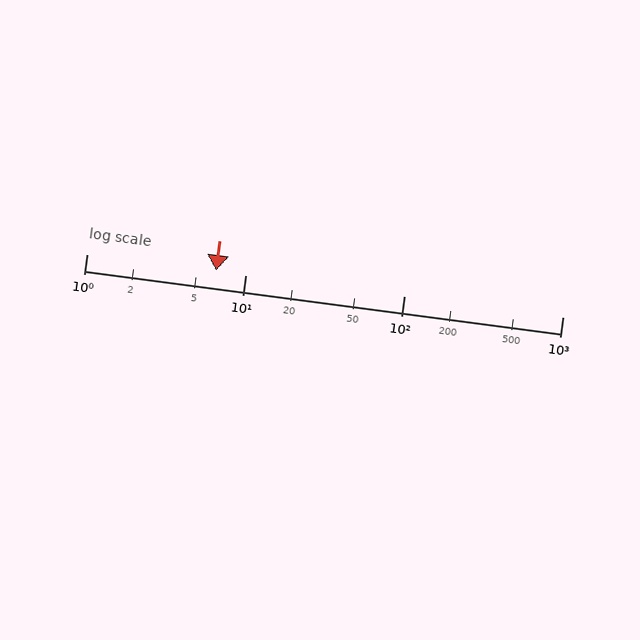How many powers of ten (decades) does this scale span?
The scale spans 3 decades, from 1 to 1000.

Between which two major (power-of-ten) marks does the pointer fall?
The pointer is between 1 and 10.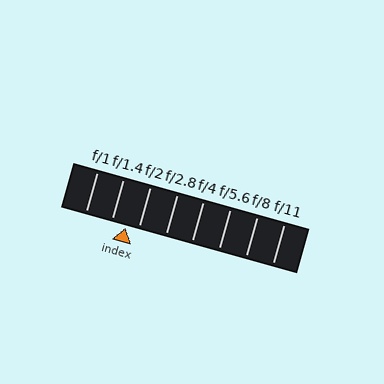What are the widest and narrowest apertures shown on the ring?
The widest aperture shown is f/1 and the narrowest is f/11.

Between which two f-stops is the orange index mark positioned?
The index mark is between f/1.4 and f/2.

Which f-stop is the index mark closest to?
The index mark is closest to f/2.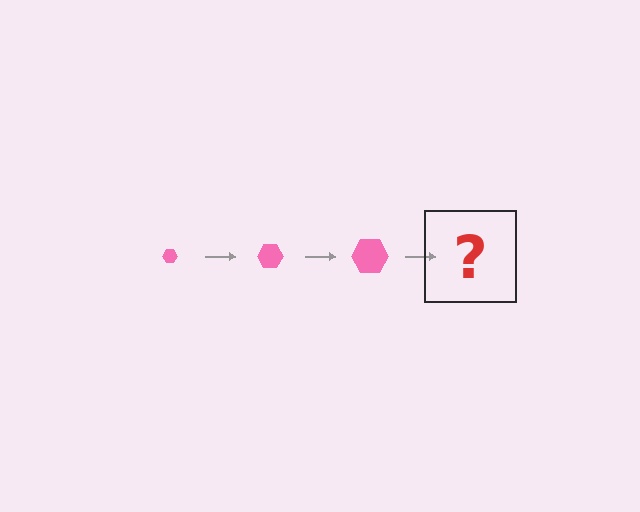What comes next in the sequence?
The next element should be a pink hexagon, larger than the previous one.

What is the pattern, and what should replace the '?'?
The pattern is that the hexagon gets progressively larger each step. The '?' should be a pink hexagon, larger than the previous one.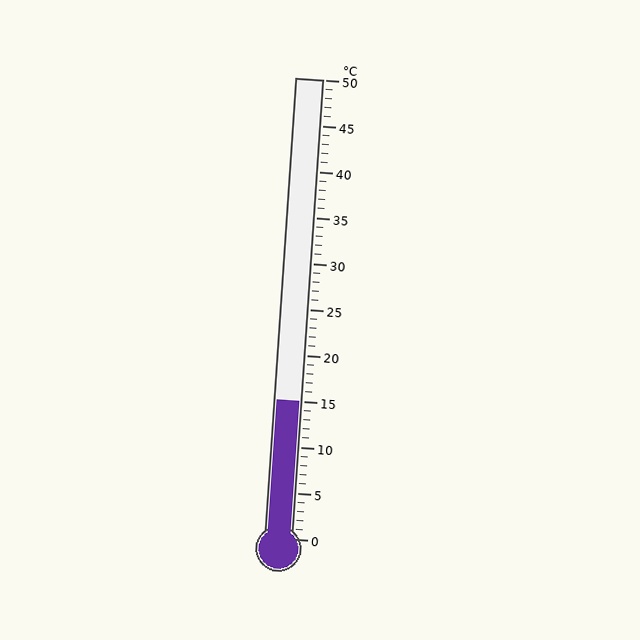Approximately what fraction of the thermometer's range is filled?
The thermometer is filled to approximately 30% of its range.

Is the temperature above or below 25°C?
The temperature is below 25°C.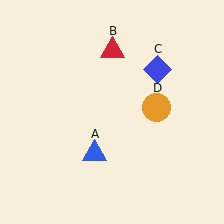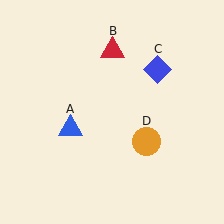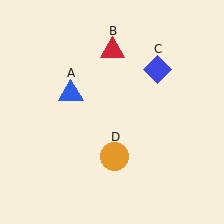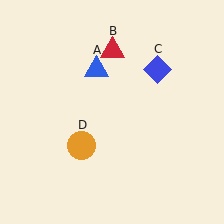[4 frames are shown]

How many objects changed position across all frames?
2 objects changed position: blue triangle (object A), orange circle (object D).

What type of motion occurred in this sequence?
The blue triangle (object A), orange circle (object D) rotated clockwise around the center of the scene.